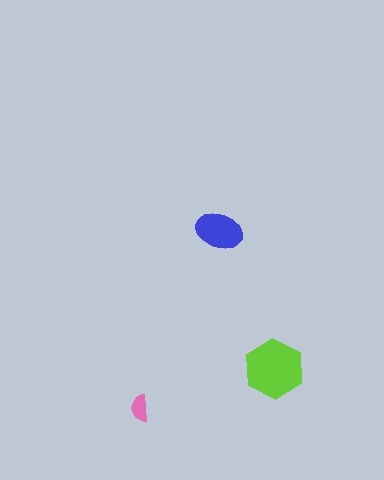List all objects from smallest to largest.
The pink semicircle, the blue ellipse, the lime hexagon.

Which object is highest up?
The blue ellipse is topmost.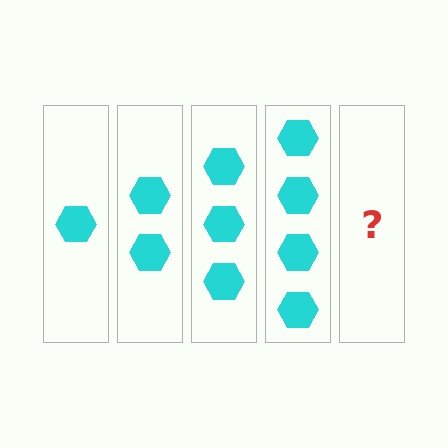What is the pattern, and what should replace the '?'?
The pattern is that each step adds one more hexagon. The '?' should be 5 hexagons.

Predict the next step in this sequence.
The next step is 5 hexagons.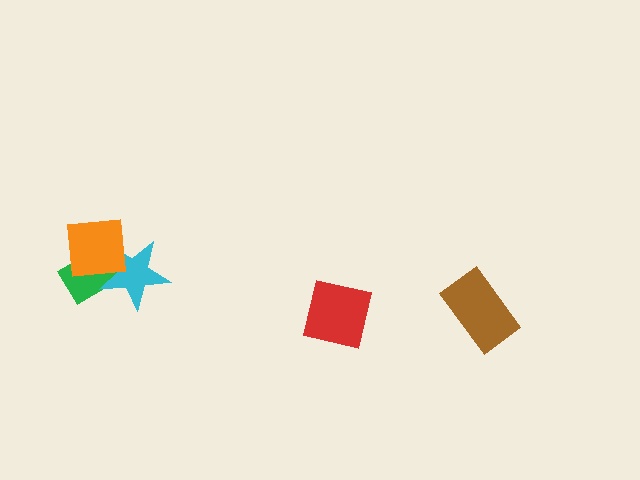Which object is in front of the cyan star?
The orange square is in front of the cyan star.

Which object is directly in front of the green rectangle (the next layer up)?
The cyan star is directly in front of the green rectangle.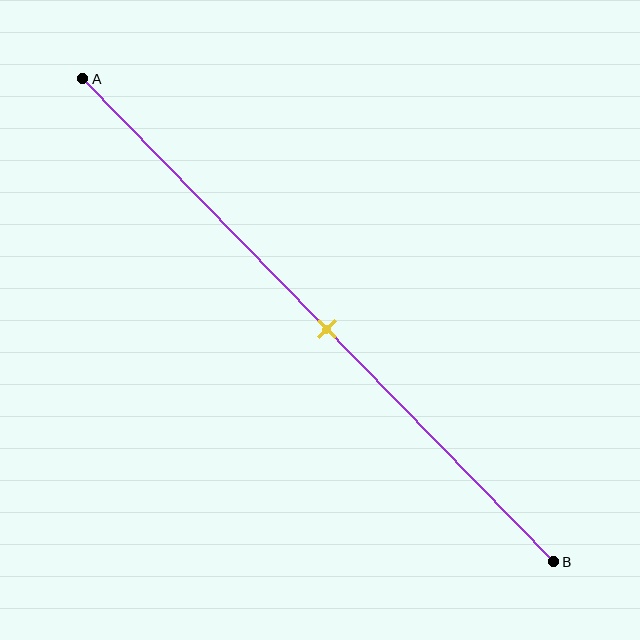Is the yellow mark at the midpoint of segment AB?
Yes, the mark is approximately at the midpoint.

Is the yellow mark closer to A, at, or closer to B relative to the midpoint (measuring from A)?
The yellow mark is approximately at the midpoint of segment AB.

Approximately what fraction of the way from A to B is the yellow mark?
The yellow mark is approximately 50% of the way from A to B.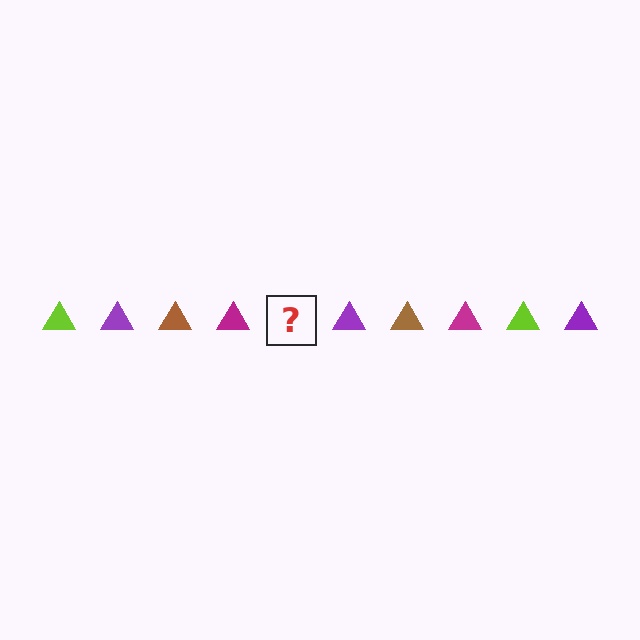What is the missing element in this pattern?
The missing element is a lime triangle.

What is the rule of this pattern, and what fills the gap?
The rule is that the pattern cycles through lime, purple, brown, magenta triangles. The gap should be filled with a lime triangle.